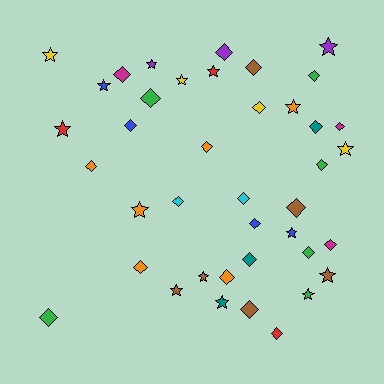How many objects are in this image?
There are 40 objects.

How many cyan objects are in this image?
There are 2 cyan objects.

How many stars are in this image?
There are 16 stars.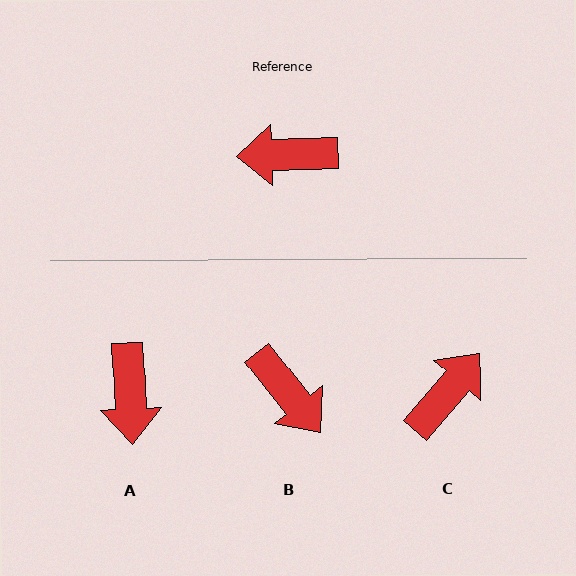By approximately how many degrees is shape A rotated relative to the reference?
Approximately 91 degrees counter-clockwise.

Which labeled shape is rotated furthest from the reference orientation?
C, about 132 degrees away.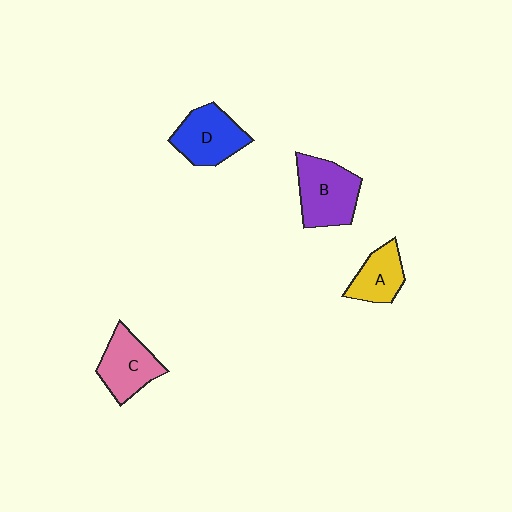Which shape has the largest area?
Shape B (purple).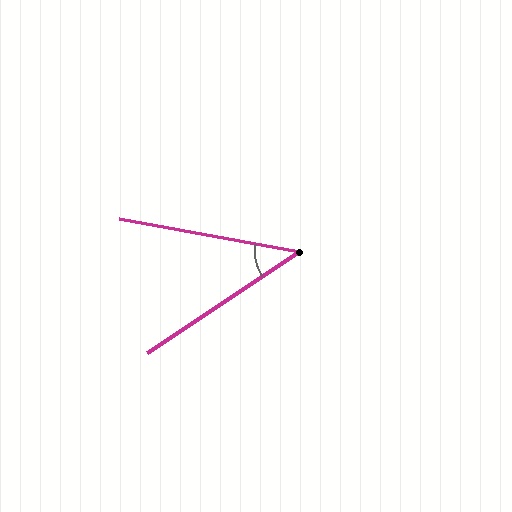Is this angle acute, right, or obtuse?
It is acute.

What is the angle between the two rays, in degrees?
Approximately 44 degrees.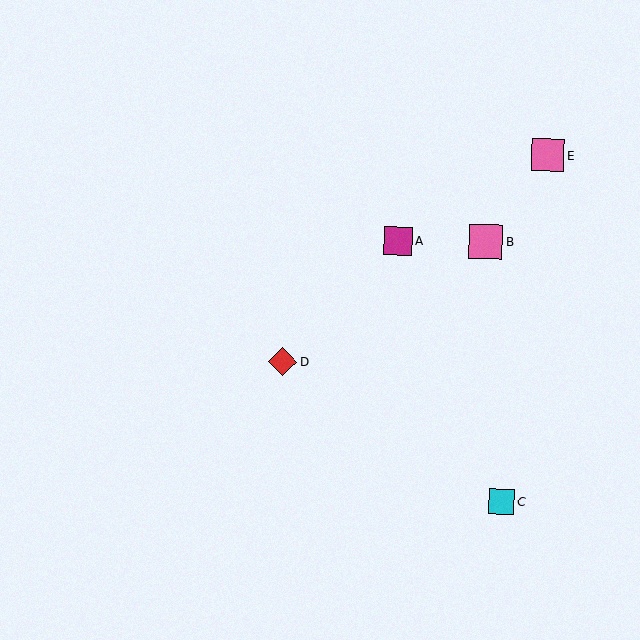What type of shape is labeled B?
Shape B is a pink square.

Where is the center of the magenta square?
The center of the magenta square is at (398, 241).